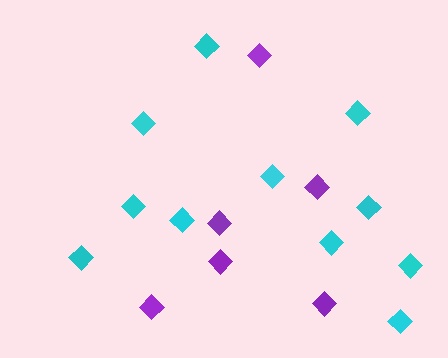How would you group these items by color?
There are 2 groups: one group of cyan diamonds (11) and one group of purple diamonds (6).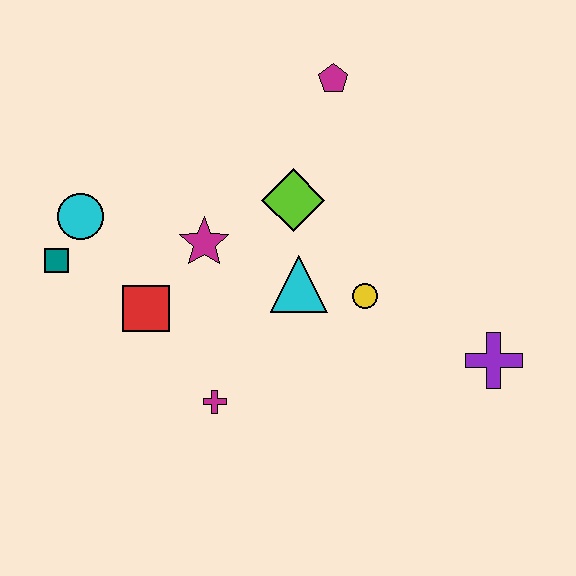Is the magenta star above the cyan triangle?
Yes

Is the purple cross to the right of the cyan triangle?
Yes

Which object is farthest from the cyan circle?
The purple cross is farthest from the cyan circle.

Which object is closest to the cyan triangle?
The yellow circle is closest to the cyan triangle.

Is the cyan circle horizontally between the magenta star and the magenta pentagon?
No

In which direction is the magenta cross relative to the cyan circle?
The magenta cross is below the cyan circle.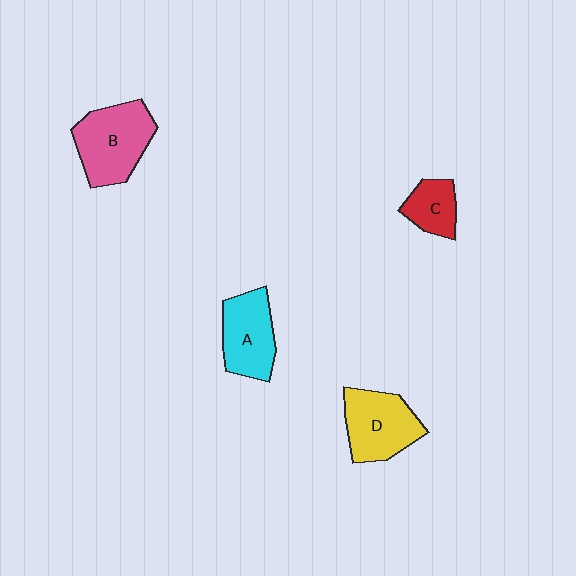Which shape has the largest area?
Shape B (pink).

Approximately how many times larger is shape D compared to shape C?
Approximately 1.8 times.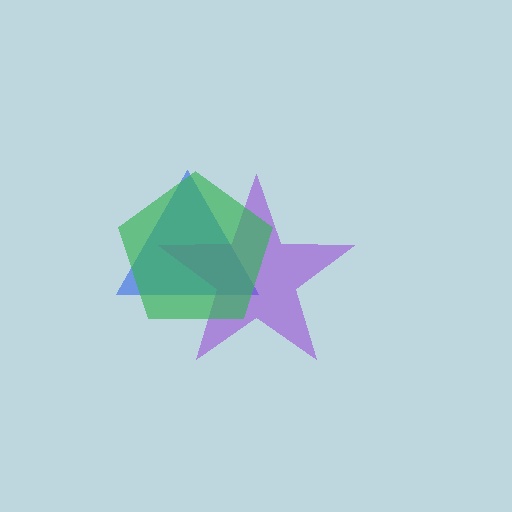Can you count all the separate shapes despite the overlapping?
Yes, there are 3 separate shapes.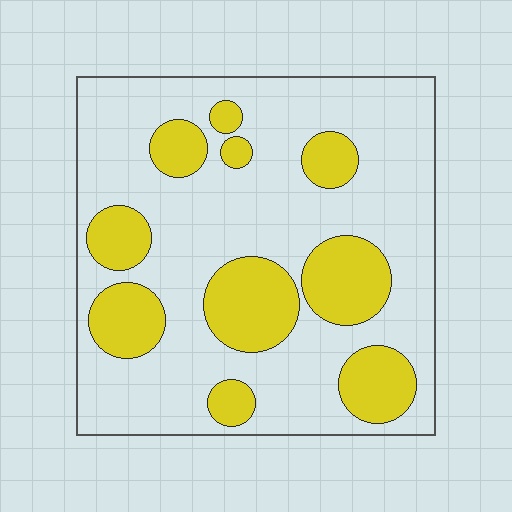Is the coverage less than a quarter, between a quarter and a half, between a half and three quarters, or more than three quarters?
Between a quarter and a half.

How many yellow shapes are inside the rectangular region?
10.